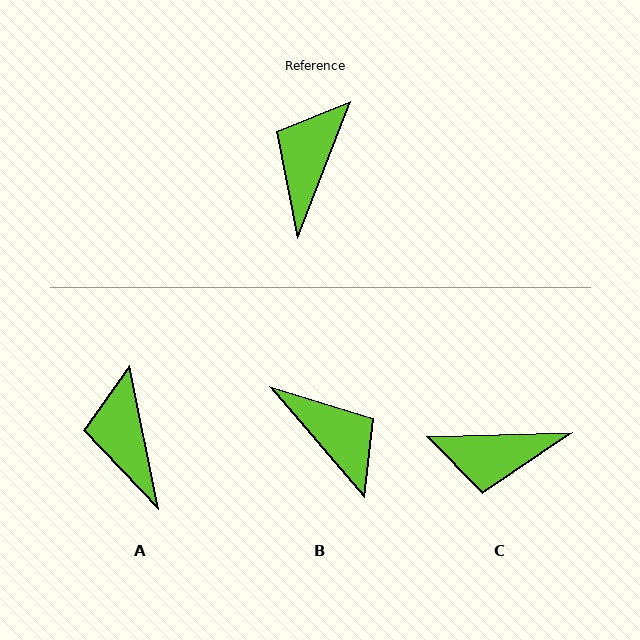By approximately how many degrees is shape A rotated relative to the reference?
Approximately 33 degrees counter-clockwise.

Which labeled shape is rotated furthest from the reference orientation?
B, about 118 degrees away.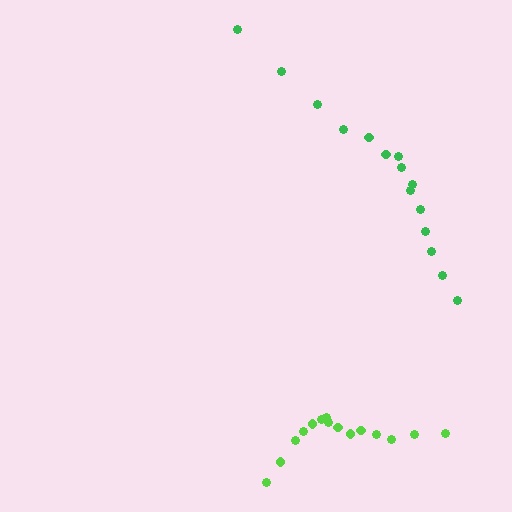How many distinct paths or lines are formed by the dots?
There are 2 distinct paths.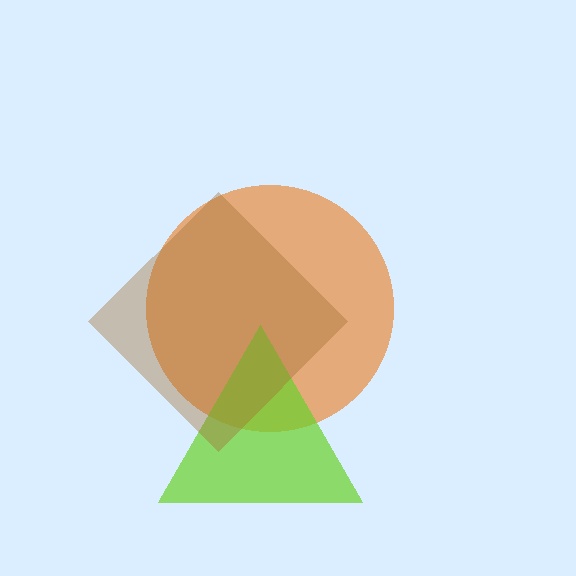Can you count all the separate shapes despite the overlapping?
Yes, there are 3 separate shapes.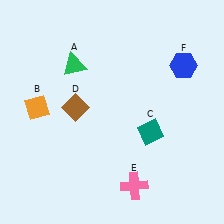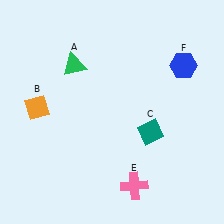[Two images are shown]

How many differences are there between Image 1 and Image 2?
There is 1 difference between the two images.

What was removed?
The brown diamond (D) was removed in Image 2.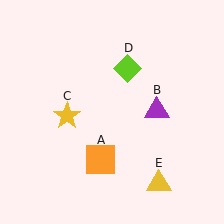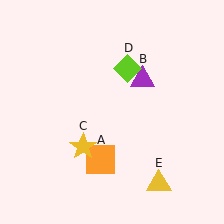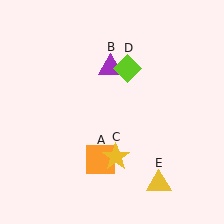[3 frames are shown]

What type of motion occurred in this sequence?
The purple triangle (object B), yellow star (object C) rotated counterclockwise around the center of the scene.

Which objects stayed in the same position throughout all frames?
Orange square (object A) and lime diamond (object D) and yellow triangle (object E) remained stationary.